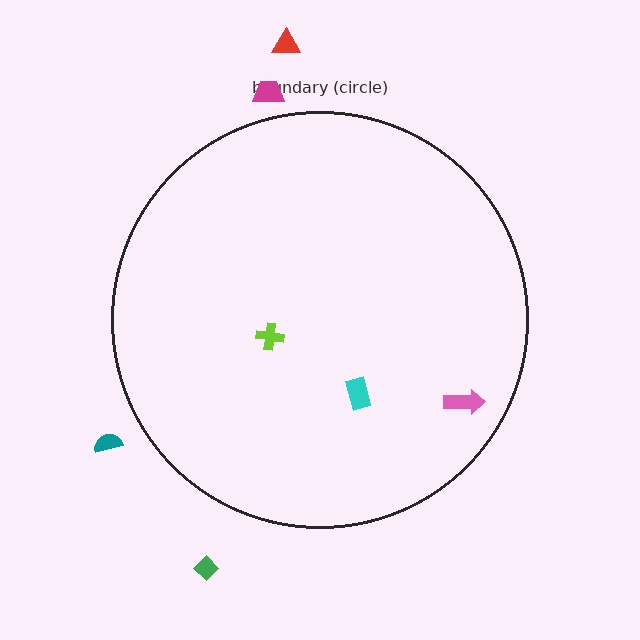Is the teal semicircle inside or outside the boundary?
Outside.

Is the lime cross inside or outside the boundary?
Inside.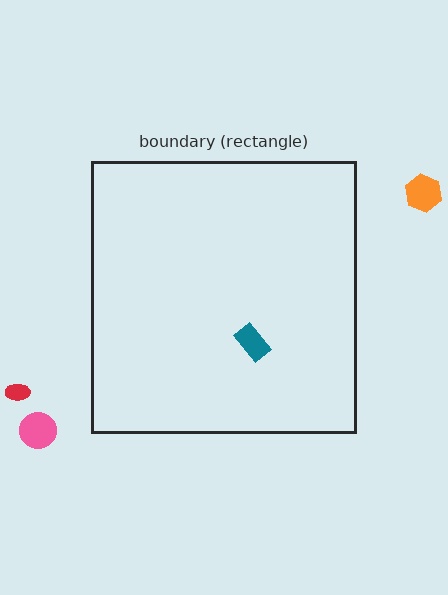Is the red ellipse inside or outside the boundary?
Outside.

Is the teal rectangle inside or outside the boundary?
Inside.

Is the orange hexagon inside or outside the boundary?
Outside.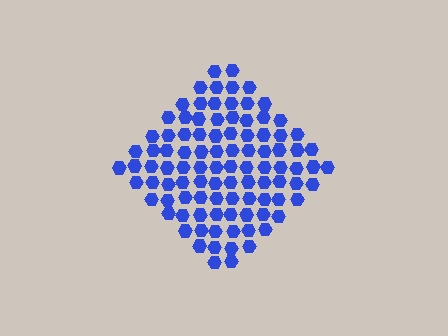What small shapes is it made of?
It is made of small hexagons.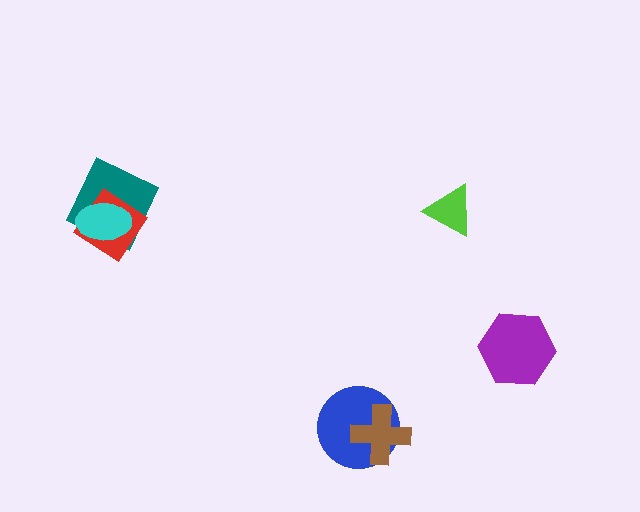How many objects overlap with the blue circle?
1 object overlaps with the blue circle.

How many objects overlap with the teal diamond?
2 objects overlap with the teal diamond.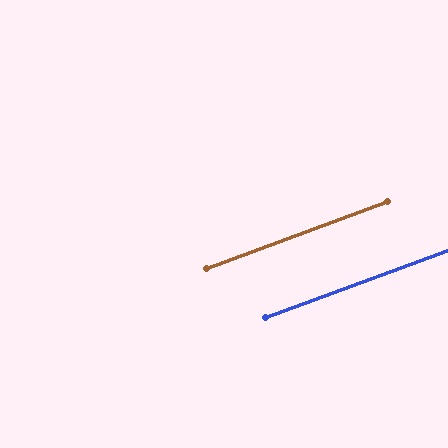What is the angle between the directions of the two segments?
Approximately 0 degrees.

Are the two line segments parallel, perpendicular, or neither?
Parallel — their directions differ by only 0.2°.